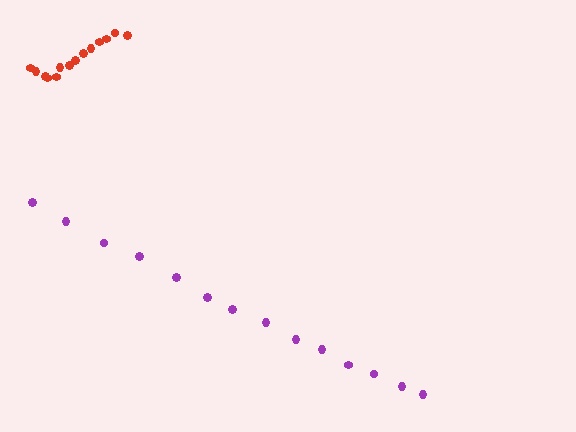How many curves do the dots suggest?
There are 2 distinct paths.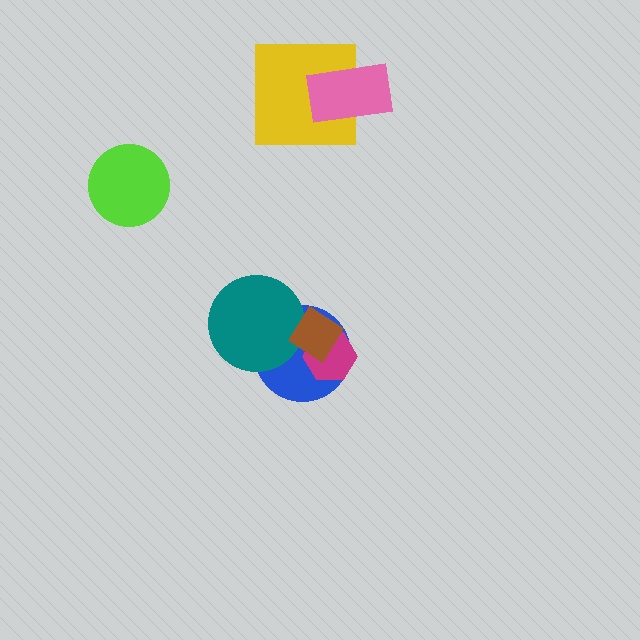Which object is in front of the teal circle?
The brown diamond is in front of the teal circle.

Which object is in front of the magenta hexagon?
The brown diamond is in front of the magenta hexagon.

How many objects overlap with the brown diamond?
3 objects overlap with the brown diamond.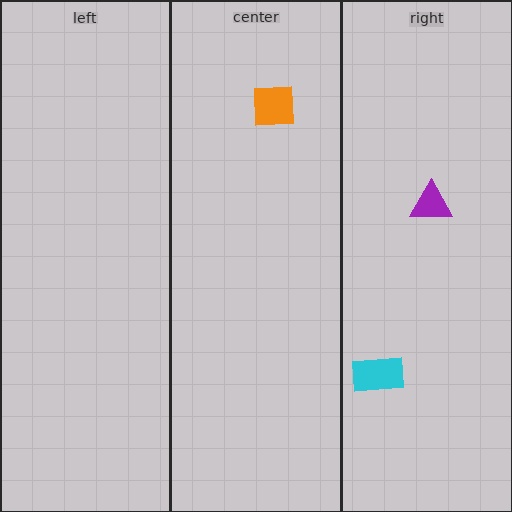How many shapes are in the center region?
1.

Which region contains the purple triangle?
The right region.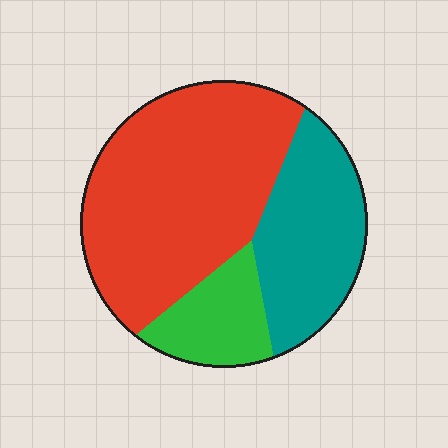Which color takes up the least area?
Green, at roughly 15%.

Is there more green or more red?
Red.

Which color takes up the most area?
Red, at roughly 55%.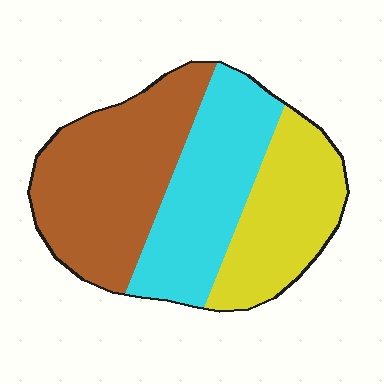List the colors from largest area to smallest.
From largest to smallest: brown, cyan, yellow.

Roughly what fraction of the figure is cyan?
Cyan covers 32% of the figure.